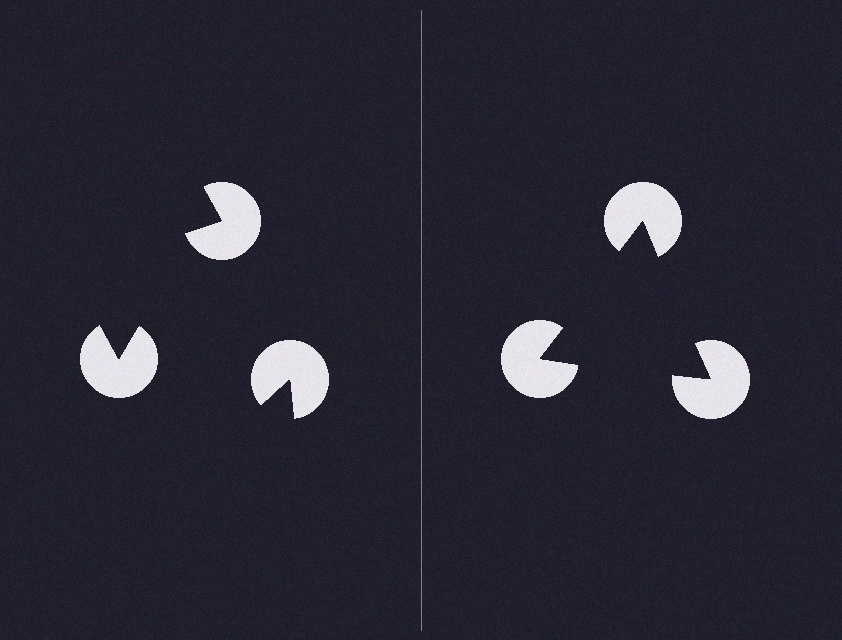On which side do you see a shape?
An illusory triangle appears on the right side. On the left side the wedge cuts are rotated, so no coherent shape forms.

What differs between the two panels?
The pac-man discs are positioned identically on both sides; only the wedge orientations differ. On the right they align to a triangle; on the left they are misaligned.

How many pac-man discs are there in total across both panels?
6 — 3 on each side.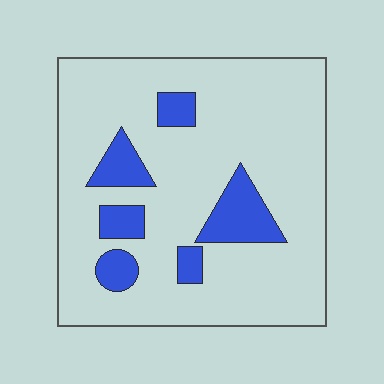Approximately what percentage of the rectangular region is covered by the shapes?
Approximately 15%.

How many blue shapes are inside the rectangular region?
6.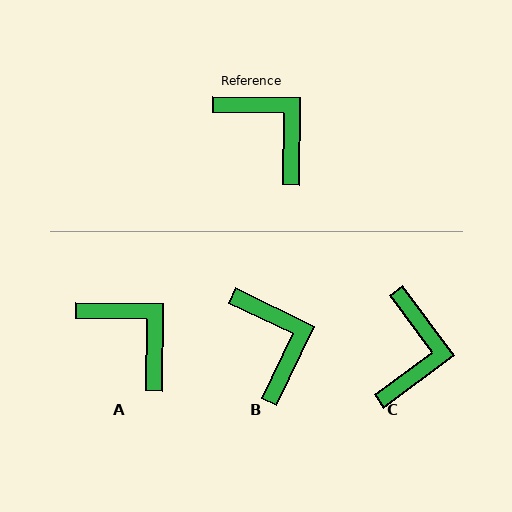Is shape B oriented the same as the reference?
No, it is off by about 25 degrees.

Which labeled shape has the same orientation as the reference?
A.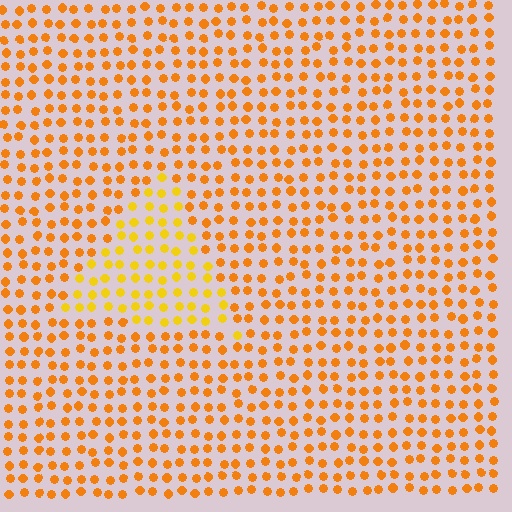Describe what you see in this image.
The image is filled with small orange elements in a uniform arrangement. A triangle-shaped region is visible where the elements are tinted to a slightly different hue, forming a subtle color boundary.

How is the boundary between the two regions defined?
The boundary is defined purely by a slight shift in hue (about 21 degrees). Spacing, size, and orientation are identical on both sides.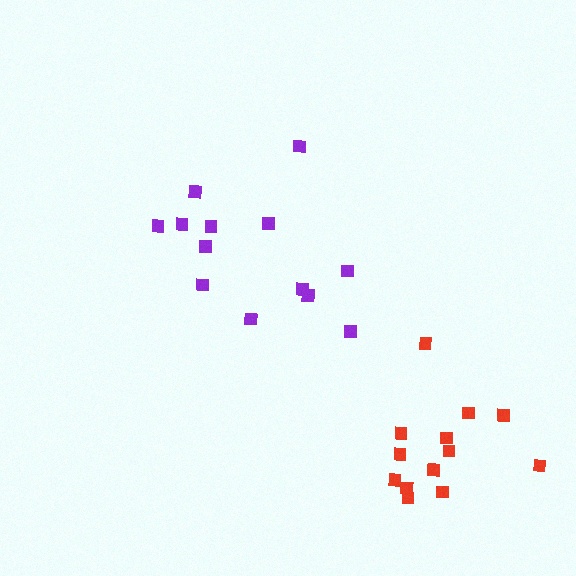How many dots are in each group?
Group 1: 13 dots, Group 2: 13 dots (26 total).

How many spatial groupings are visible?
There are 2 spatial groupings.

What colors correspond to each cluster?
The clusters are colored: purple, red.